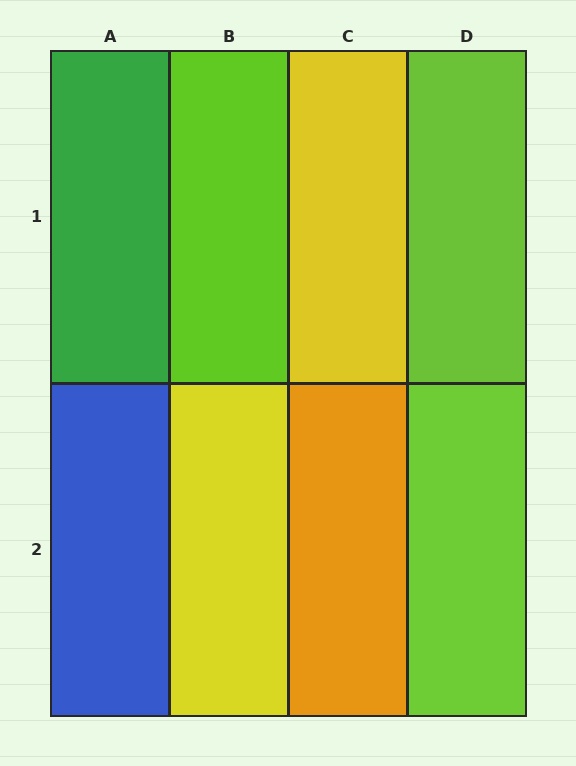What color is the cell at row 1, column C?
Yellow.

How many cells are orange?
1 cell is orange.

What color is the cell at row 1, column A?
Green.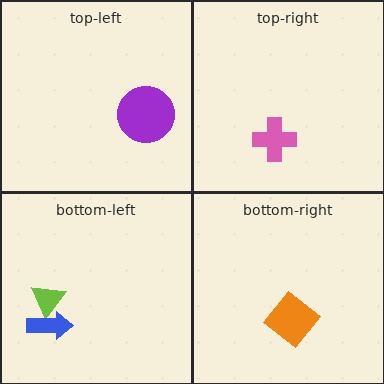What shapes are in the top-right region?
The pink cross.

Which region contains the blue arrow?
The bottom-left region.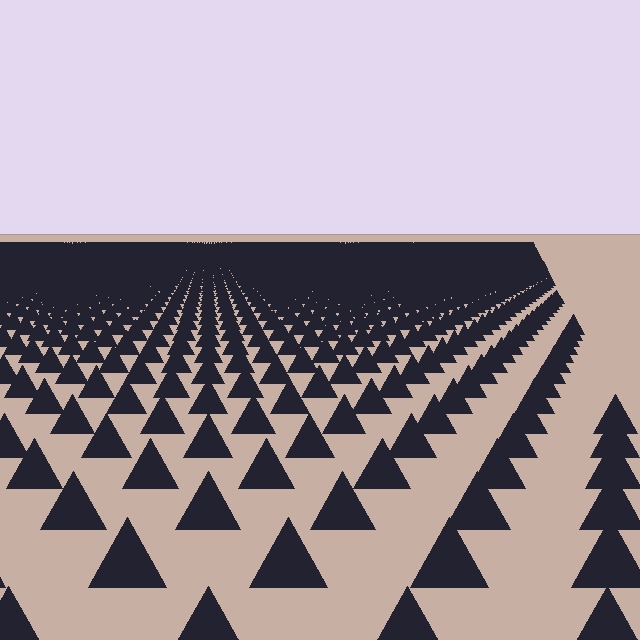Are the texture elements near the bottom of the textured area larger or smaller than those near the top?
Larger. Near the bottom, elements are closer to the viewer and appear at a bigger on-screen size.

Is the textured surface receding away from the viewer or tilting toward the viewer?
The surface is receding away from the viewer. Texture elements get smaller and denser toward the top.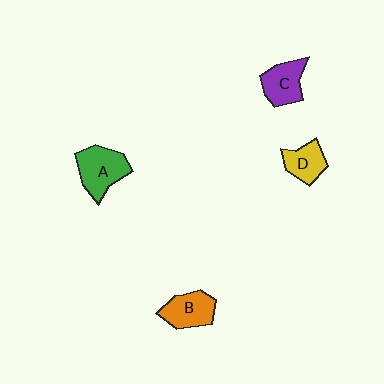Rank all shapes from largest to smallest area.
From largest to smallest: A (green), B (orange), C (purple), D (yellow).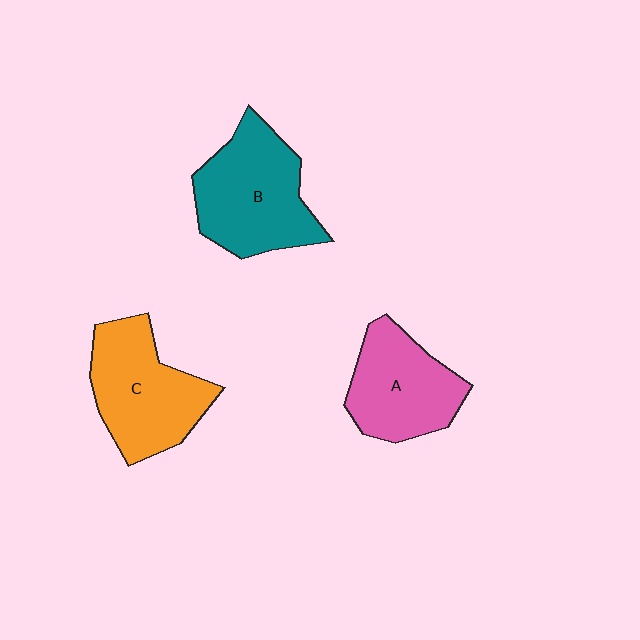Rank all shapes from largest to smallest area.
From largest to smallest: B (teal), C (orange), A (pink).